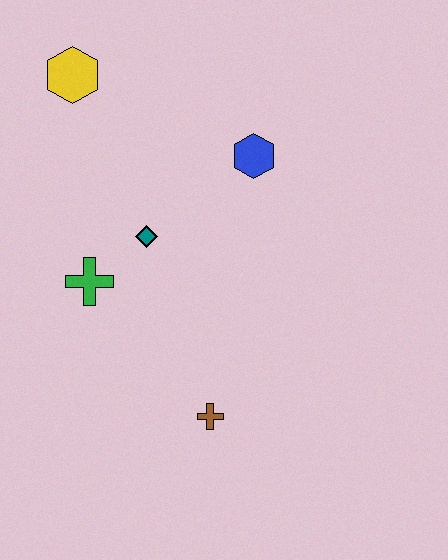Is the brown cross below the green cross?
Yes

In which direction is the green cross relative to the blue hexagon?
The green cross is to the left of the blue hexagon.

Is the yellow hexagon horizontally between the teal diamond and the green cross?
No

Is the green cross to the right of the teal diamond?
No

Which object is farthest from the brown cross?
The yellow hexagon is farthest from the brown cross.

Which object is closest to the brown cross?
The green cross is closest to the brown cross.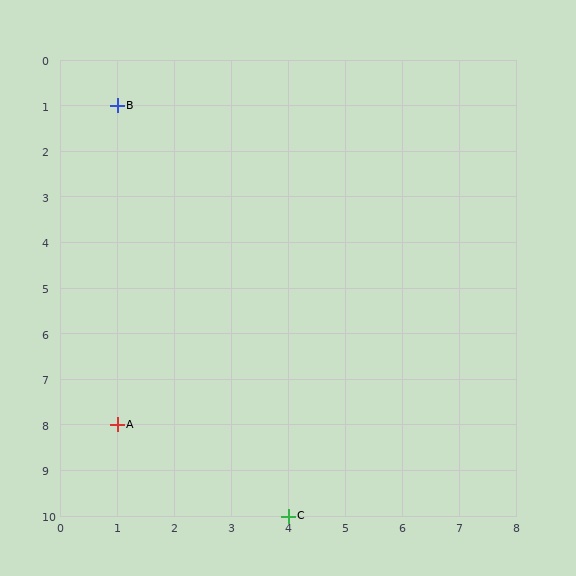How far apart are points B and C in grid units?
Points B and C are 3 columns and 9 rows apart (about 9.5 grid units diagonally).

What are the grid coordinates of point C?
Point C is at grid coordinates (4, 10).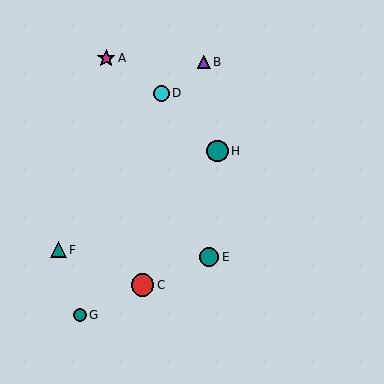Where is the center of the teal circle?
The center of the teal circle is at (209, 257).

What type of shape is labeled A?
Shape A is a magenta star.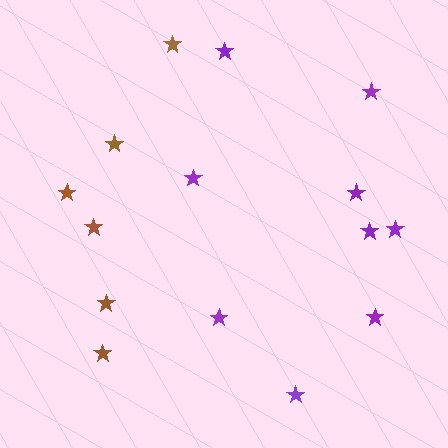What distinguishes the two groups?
There are 2 groups: one group of purple stars (9) and one group of brown stars (6).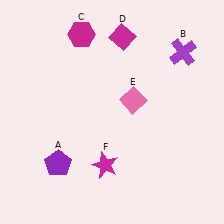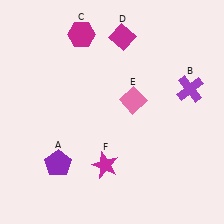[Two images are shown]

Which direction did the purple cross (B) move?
The purple cross (B) moved down.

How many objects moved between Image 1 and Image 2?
1 object moved between the two images.